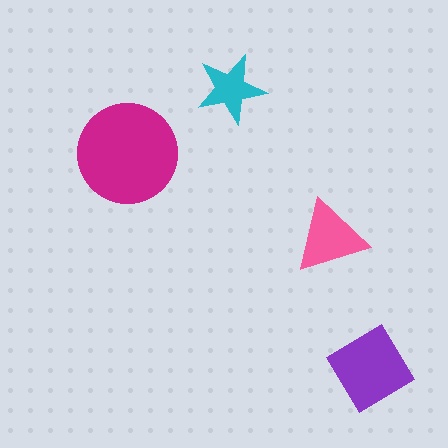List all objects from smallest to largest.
The cyan star, the pink triangle, the purple diamond, the magenta circle.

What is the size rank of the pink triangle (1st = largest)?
3rd.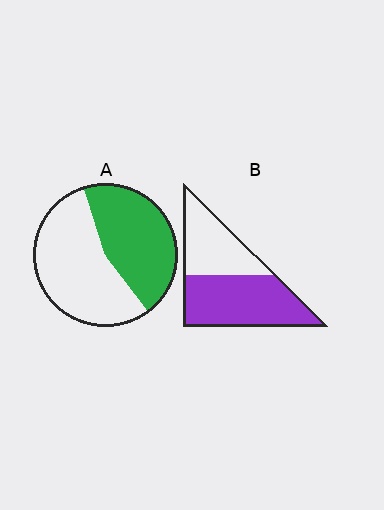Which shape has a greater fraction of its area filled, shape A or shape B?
Shape B.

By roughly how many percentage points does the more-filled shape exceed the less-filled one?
By roughly 15 percentage points (B over A).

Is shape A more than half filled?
No.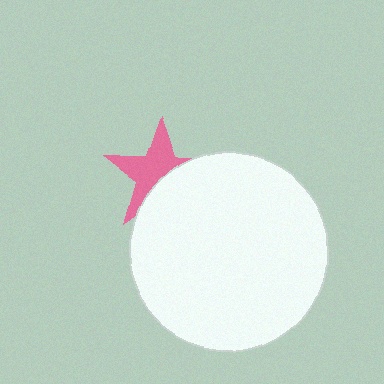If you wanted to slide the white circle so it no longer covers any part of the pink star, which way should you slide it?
Slide it toward the lower-right — that is the most direct way to separate the two shapes.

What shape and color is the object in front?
The object in front is a white circle.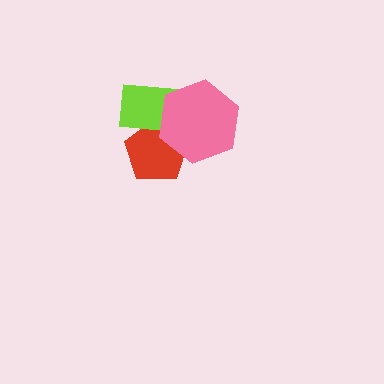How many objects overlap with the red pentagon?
2 objects overlap with the red pentagon.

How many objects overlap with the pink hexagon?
2 objects overlap with the pink hexagon.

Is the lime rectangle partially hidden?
Yes, it is partially covered by another shape.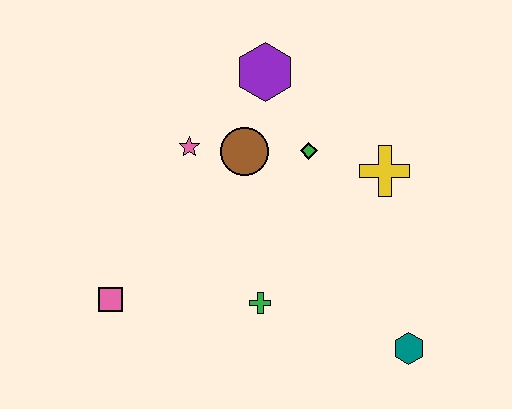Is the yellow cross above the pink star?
No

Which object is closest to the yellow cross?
The green diamond is closest to the yellow cross.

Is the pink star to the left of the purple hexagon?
Yes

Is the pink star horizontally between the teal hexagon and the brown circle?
No